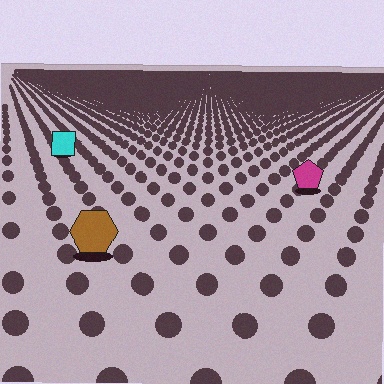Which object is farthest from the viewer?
The cyan square is farthest from the viewer. It appears smaller and the ground texture around it is denser.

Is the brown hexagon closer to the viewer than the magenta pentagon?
Yes. The brown hexagon is closer — you can tell from the texture gradient: the ground texture is coarser near it.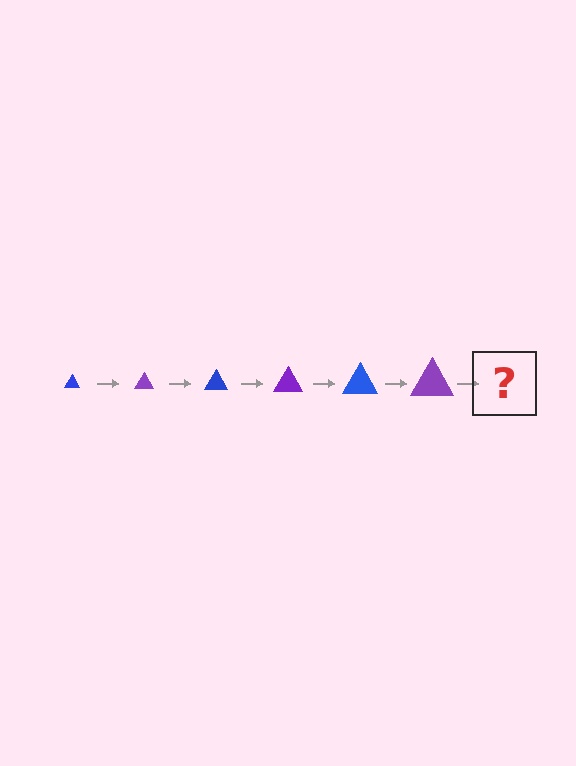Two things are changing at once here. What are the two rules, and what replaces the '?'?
The two rules are that the triangle grows larger each step and the color cycles through blue and purple. The '?' should be a blue triangle, larger than the previous one.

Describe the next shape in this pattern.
It should be a blue triangle, larger than the previous one.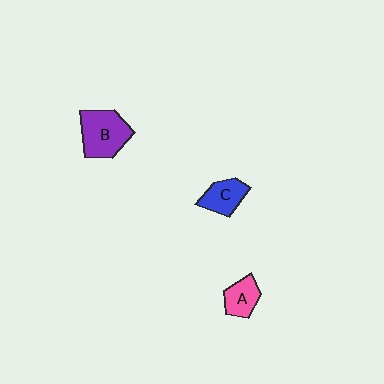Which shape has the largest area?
Shape B (purple).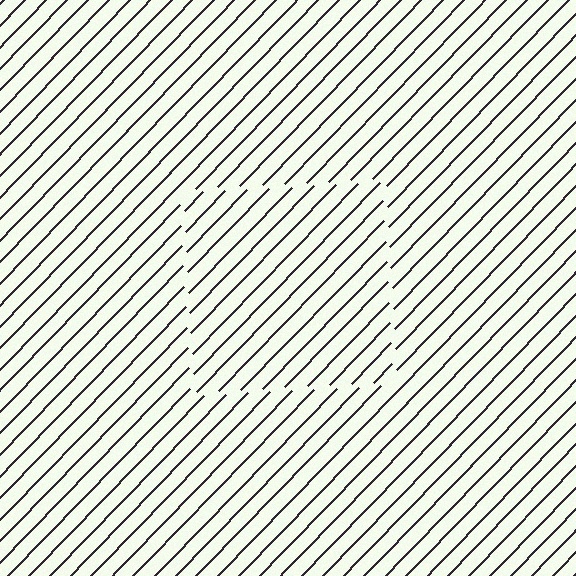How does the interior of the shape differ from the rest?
The interior of the shape contains the same grating, shifted by half a period — the contour is defined by the phase discontinuity where line-ends from the inner and outer gratings abut.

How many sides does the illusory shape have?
4 sides — the line-ends trace a square.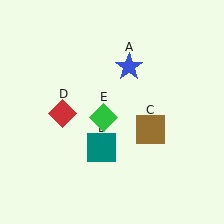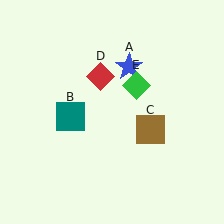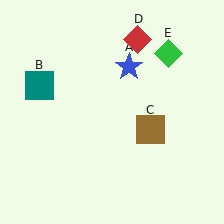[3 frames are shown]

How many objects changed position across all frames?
3 objects changed position: teal square (object B), red diamond (object D), green diamond (object E).